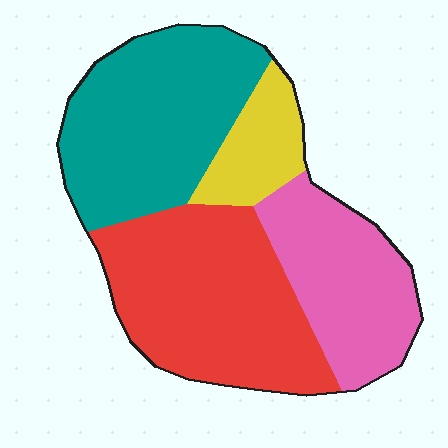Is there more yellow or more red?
Red.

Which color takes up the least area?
Yellow, at roughly 10%.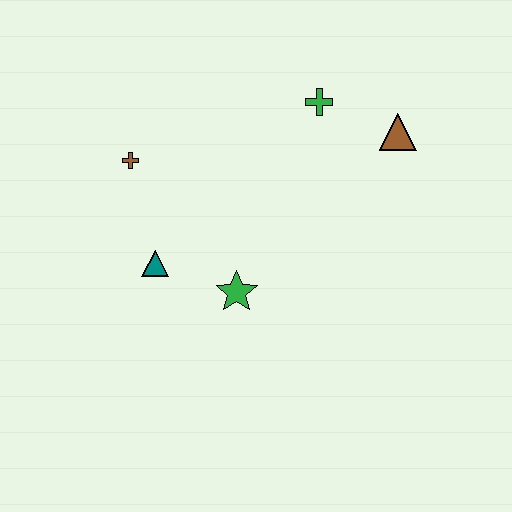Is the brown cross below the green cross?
Yes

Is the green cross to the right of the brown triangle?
No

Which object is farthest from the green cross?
The teal triangle is farthest from the green cross.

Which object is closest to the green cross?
The brown triangle is closest to the green cross.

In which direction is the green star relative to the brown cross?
The green star is below the brown cross.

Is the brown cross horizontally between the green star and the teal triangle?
No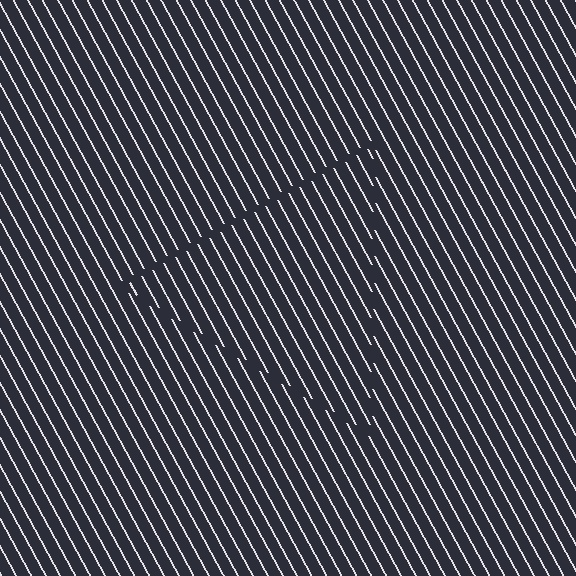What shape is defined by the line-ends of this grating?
An illusory triangle. The interior of the shape contains the same grating, shifted by half a period — the contour is defined by the phase discontinuity where line-ends from the inner and outer gratings abut.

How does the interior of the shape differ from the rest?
The interior of the shape contains the same grating, shifted by half a period — the contour is defined by the phase discontinuity where line-ends from the inner and outer gratings abut.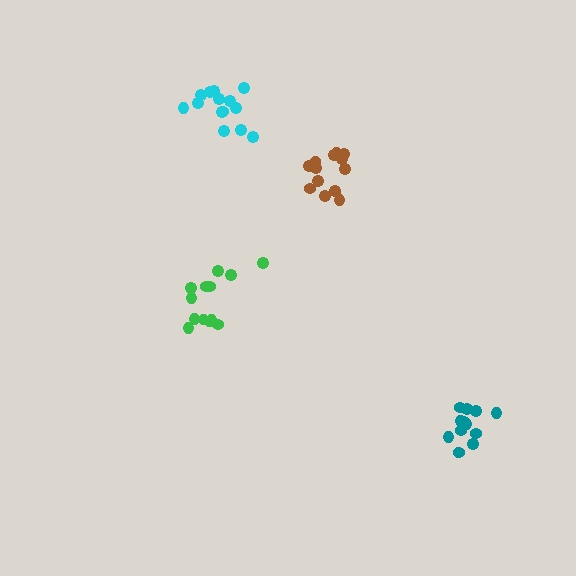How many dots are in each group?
Group 1: 14 dots, Group 2: 13 dots, Group 3: 13 dots, Group 4: 14 dots (54 total).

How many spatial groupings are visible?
There are 4 spatial groupings.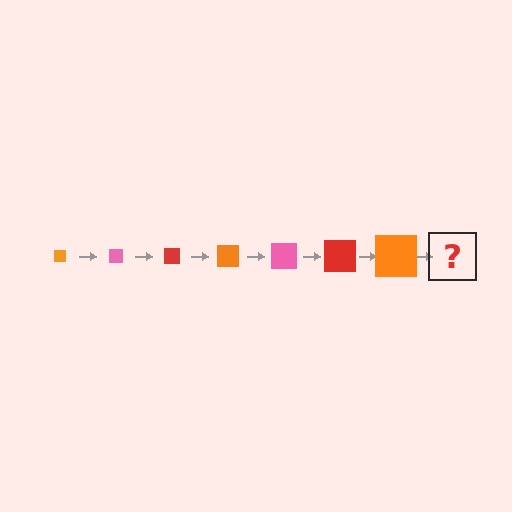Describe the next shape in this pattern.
It should be a pink square, larger than the previous one.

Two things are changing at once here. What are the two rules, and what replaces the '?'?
The two rules are that the square grows larger each step and the color cycles through orange, pink, and red. The '?' should be a pink square, larger than the previous one.